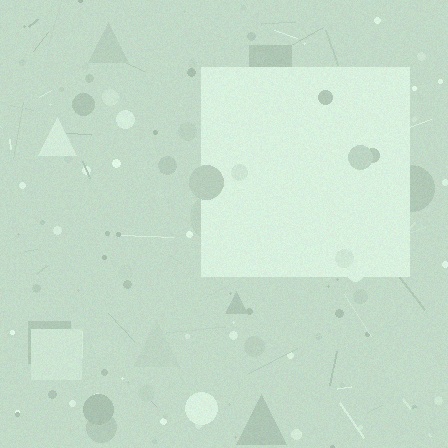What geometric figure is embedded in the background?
A square is embedded in the background.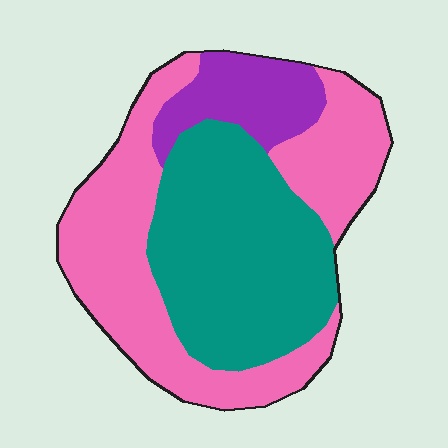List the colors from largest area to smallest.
From largest to smallest: pink, teal, purple.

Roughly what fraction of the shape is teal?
Teal covers 41% of the shape.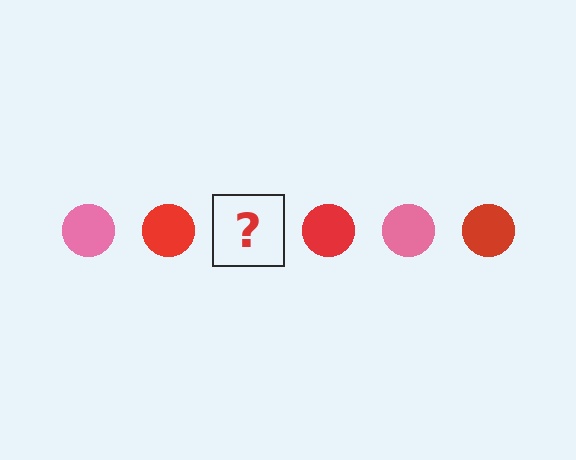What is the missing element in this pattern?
The missing element is a pink circle.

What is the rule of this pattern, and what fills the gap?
The rule is that the pattern cycles through pink, red circles. The gap should be filled with a pink circle.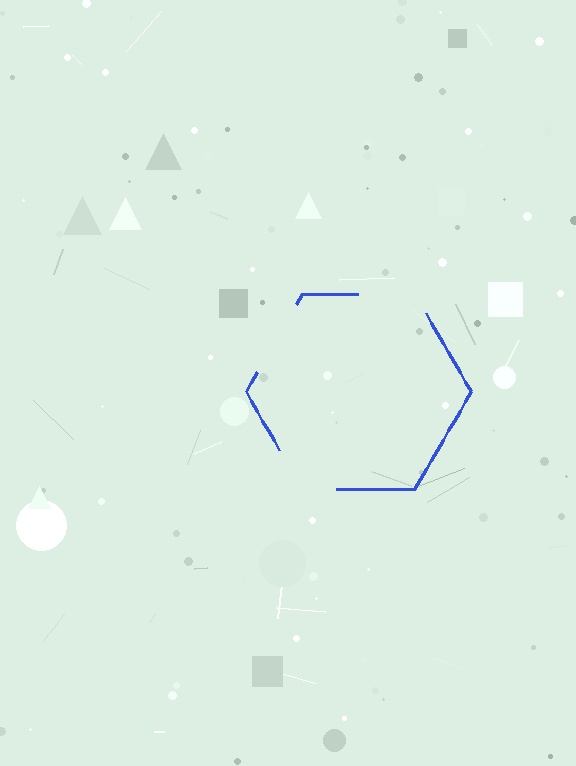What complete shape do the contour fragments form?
The contour fragments form a hexagon.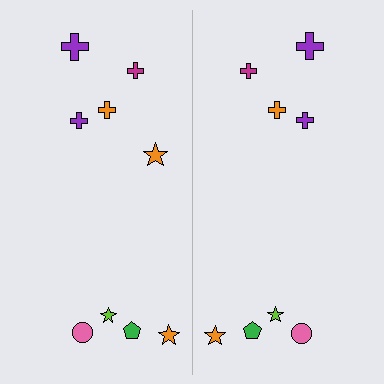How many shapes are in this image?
There are 17 shapes in this image.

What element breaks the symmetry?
A orange star is missing from the right side.